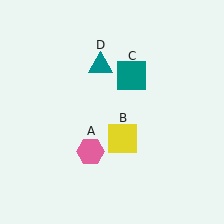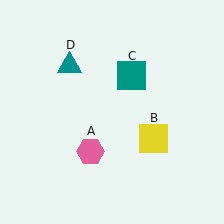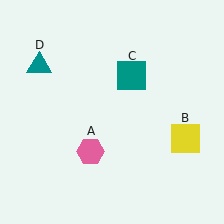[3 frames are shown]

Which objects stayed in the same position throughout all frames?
Pink hexagon (object A) and teal square (object C) remained stationary.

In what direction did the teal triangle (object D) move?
The teal triangle (object D) moved left.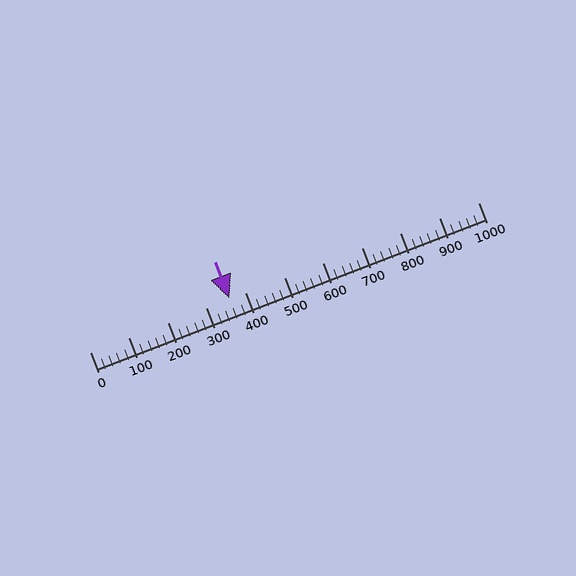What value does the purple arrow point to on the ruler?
The purple arrow points to approximately 360.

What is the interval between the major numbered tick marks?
The major tick marks are spaced 100 units apart.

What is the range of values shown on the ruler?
The ruler shows values from 0 to 1000.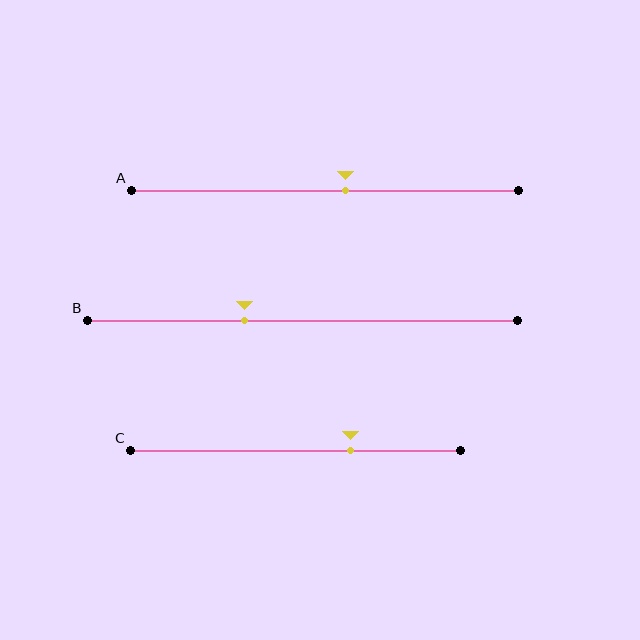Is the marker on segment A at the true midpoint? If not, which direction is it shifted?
No, the marker on segment A is shifted to the right by about 5% of the segment length.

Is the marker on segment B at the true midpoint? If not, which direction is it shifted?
No, the marker on segment B is shifted to the left by about 13% of the segment length.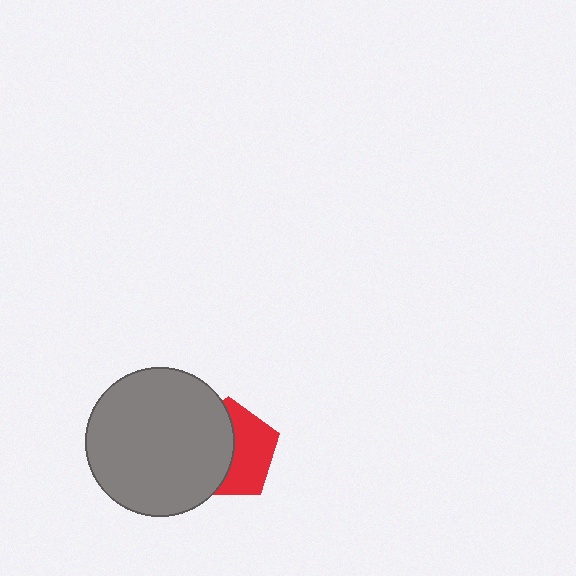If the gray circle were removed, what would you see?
You would see the complete red pentagon.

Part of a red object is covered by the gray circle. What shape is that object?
It is a pentagon.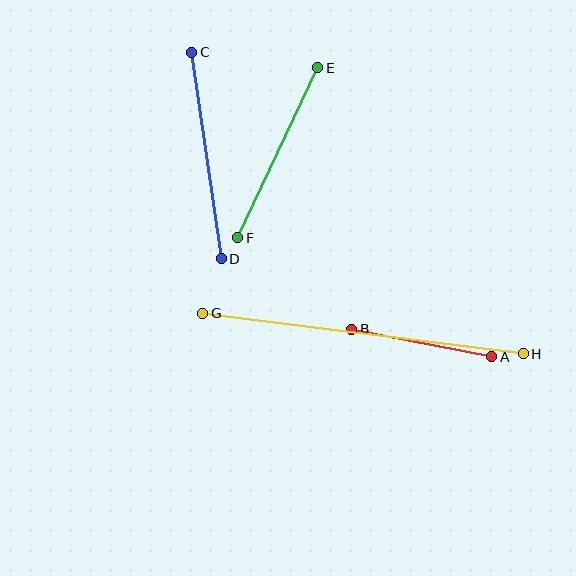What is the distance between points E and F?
The distance is approximately 188 pixels.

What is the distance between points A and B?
The distance is approximately 142 pixels.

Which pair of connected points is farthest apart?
Points G and H are farthest apart.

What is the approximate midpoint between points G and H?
The midpoint is at approximately (363, 333) pixels.